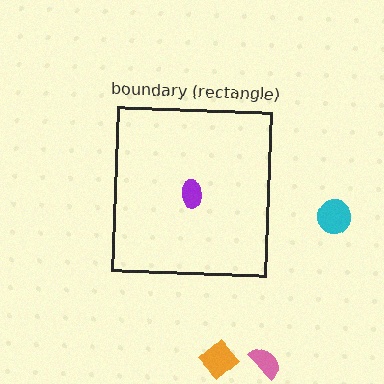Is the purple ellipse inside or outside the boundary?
Inside.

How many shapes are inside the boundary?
1 inside, 3 outside.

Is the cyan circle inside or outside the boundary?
Outside.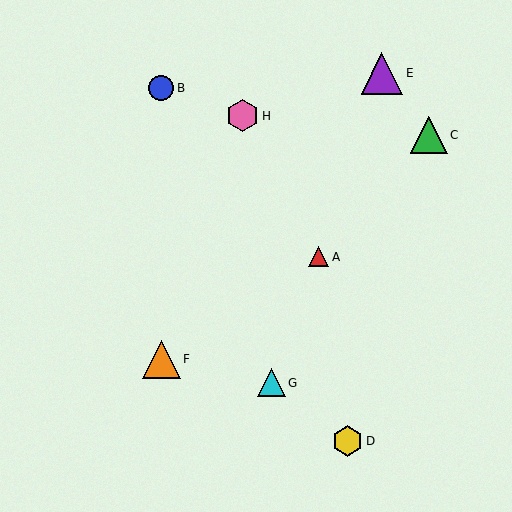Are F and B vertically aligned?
Yes, both are at x≈161.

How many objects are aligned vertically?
2 objects (B, F) are aligned vertically.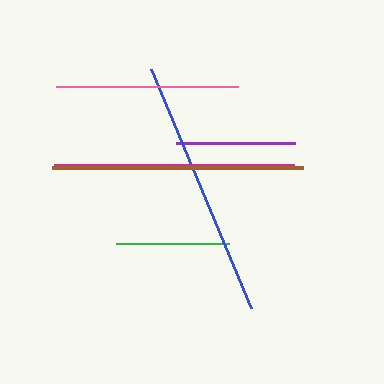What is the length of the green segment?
The green segment is approximately 113 pixels long.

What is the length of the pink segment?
The pink segment is approximately 182 pixels long.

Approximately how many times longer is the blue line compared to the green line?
The blue line is approximately 2.3 times the length of the green line.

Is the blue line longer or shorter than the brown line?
The blue line is longer than the brown line.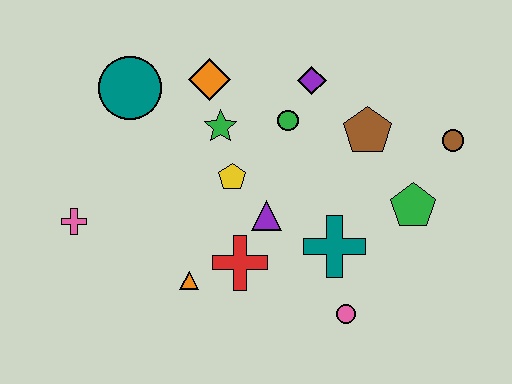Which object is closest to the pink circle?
The teal cross is closest to the pink circle.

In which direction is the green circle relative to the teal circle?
The green circle is to the right of the teal circle.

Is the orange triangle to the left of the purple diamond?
Yes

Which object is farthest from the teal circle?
The brown circle is farthest from the teal circle.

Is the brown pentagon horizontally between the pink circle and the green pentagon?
Yes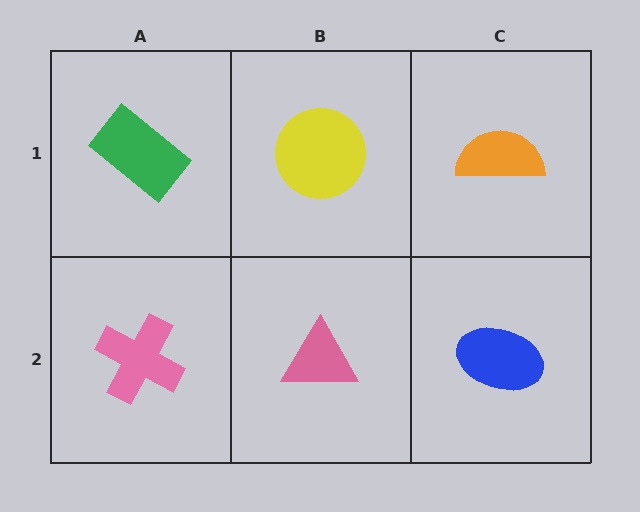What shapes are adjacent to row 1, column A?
A pink cross (row 2, column A), a yellow circle (row 1, column B).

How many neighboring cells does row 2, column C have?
2.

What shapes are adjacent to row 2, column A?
A green rectangle (row 1, column A), a pink triangle (row 2, column B).